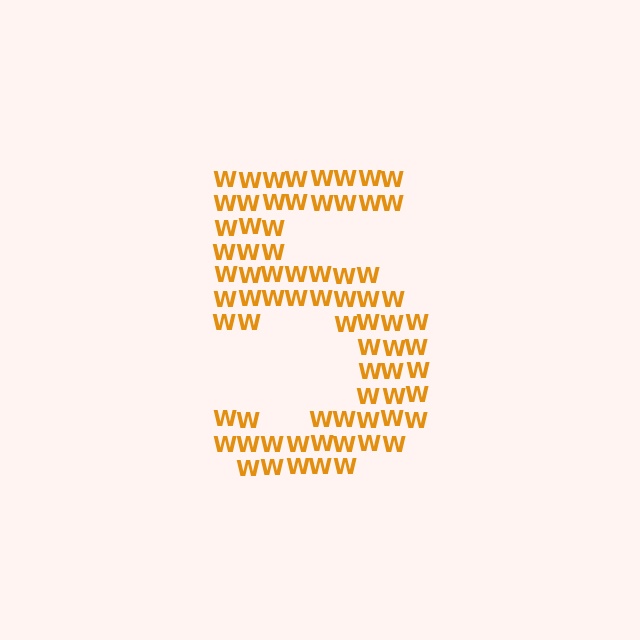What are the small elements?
The small elements are letter W's.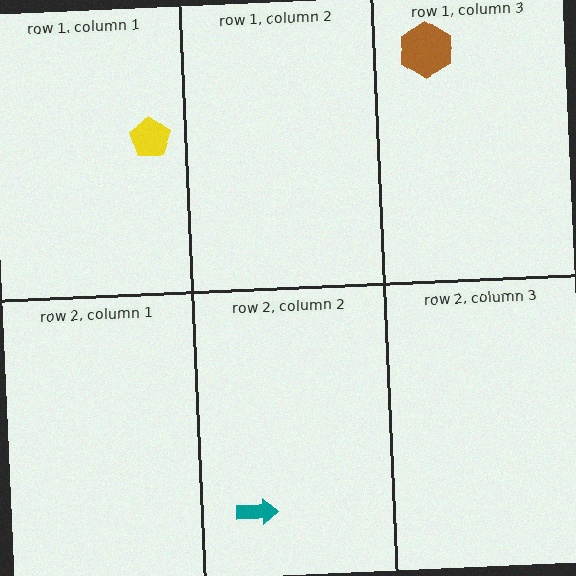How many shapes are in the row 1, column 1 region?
1.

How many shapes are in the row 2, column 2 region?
1.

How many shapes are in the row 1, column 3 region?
1.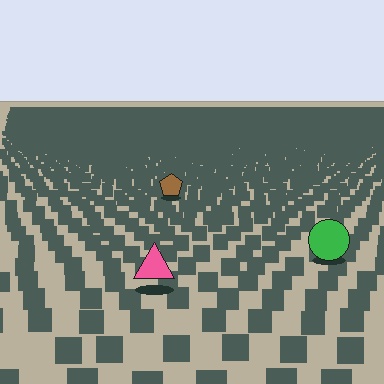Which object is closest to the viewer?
The pink triangle is closest. The texture marks near it are larger and more spread out.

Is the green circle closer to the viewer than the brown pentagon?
Yes. The green circle is closer — you can tell from the texture gradient: the ground texture is coarser near it.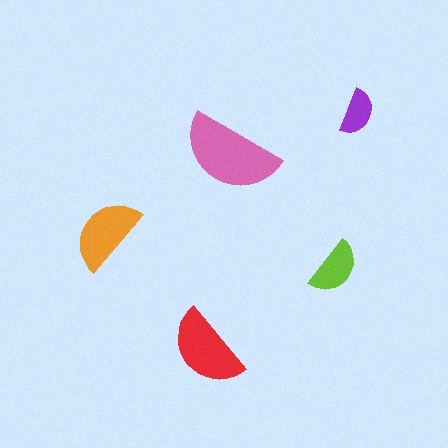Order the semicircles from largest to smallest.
the pink one, the red one, the orange one, the lime one, the purple one.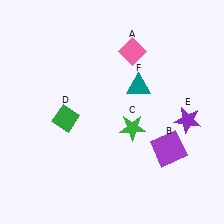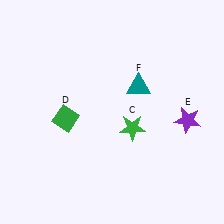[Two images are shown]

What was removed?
The purple square (B), the pink diamond (A) were removed in Image 2.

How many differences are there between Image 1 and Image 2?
There are 2 differences between the two images.